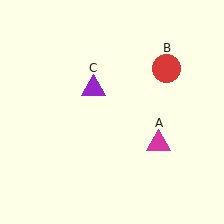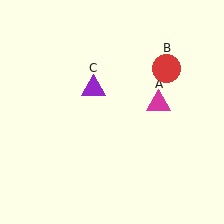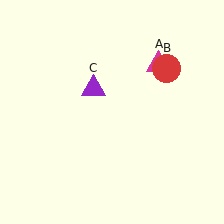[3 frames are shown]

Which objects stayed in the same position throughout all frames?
Red circle (object B) and purple triangle (object C) remained stationary.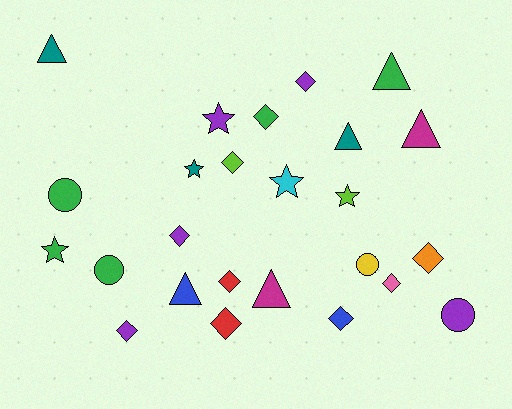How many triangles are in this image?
There are 6 triangles.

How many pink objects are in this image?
There is 1 pink object.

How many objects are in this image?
There are 25 objects.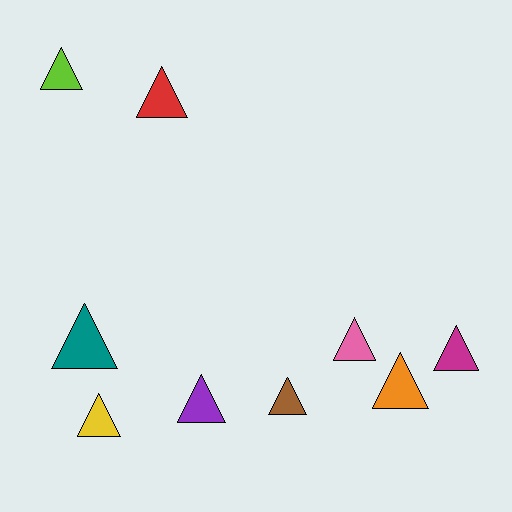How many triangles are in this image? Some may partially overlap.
There are 9 triangles.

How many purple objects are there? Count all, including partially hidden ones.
There is 1 purple object.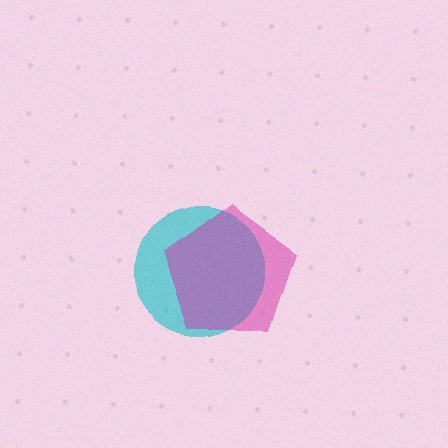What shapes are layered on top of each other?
The layered shapes are: a cyan circle, a magenta pentagon.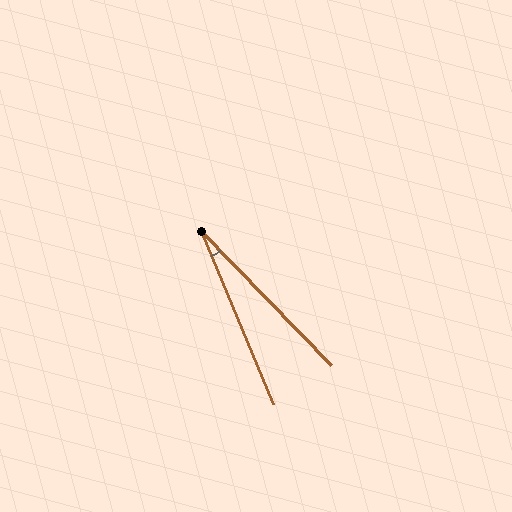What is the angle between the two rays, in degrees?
Approximately 22 degrees.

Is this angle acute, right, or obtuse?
It is acute.